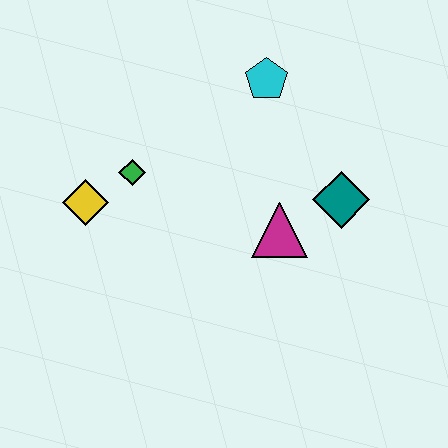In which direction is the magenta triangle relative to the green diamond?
The magenta triangle is to the right of the green diamond.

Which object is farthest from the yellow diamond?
The teal diamond is farthest from the yellow diamond.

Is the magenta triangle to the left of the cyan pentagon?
No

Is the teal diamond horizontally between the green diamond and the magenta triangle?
No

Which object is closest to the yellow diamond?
The green diamond is closest to the yellow diamond.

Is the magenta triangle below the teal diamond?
Yes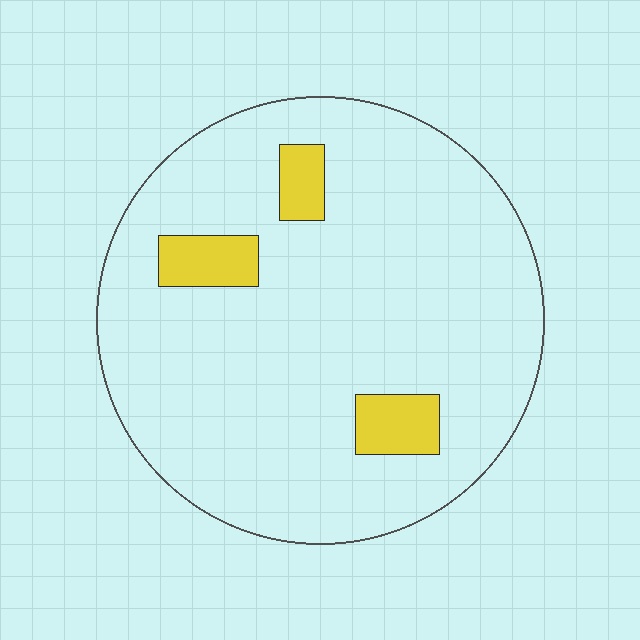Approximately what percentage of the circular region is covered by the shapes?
Approximately 10%.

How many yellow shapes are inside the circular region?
3.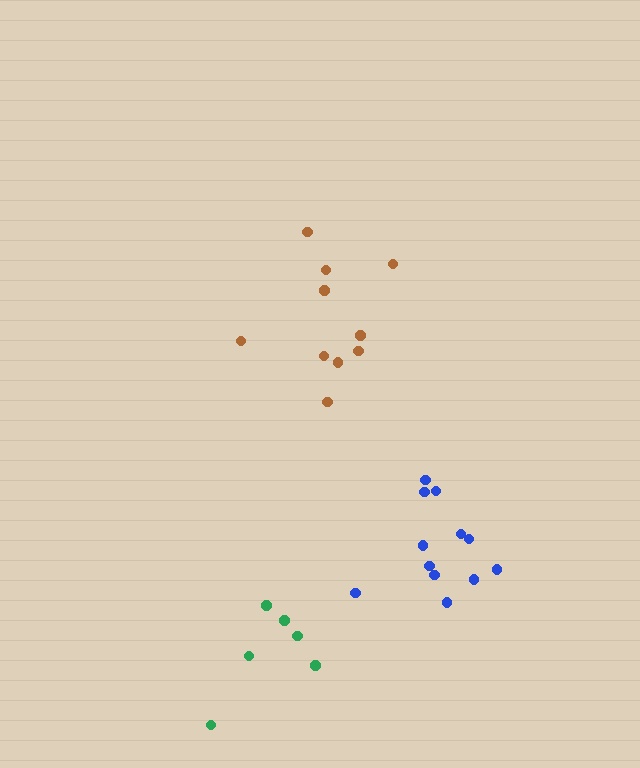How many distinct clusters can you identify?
There are 3 distinct clusters.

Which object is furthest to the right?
The blue cluster is rightmost.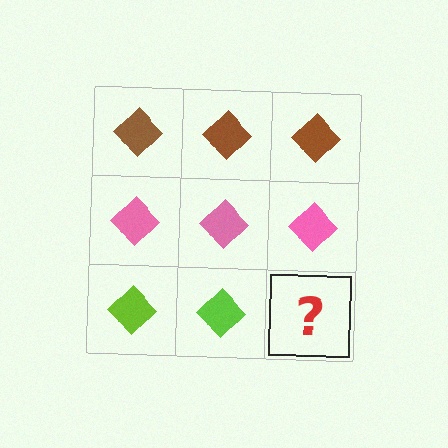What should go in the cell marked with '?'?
The missing cell should contain a lime diamond.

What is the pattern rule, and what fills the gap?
The rule is that each row has a consistent color. The gap should be filled with a lime diamond.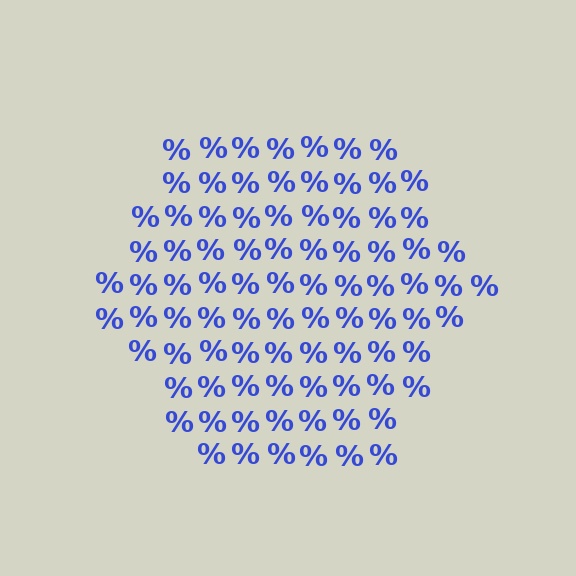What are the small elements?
The small elements are percent signs.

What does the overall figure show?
The overall figure shows a hexagon.